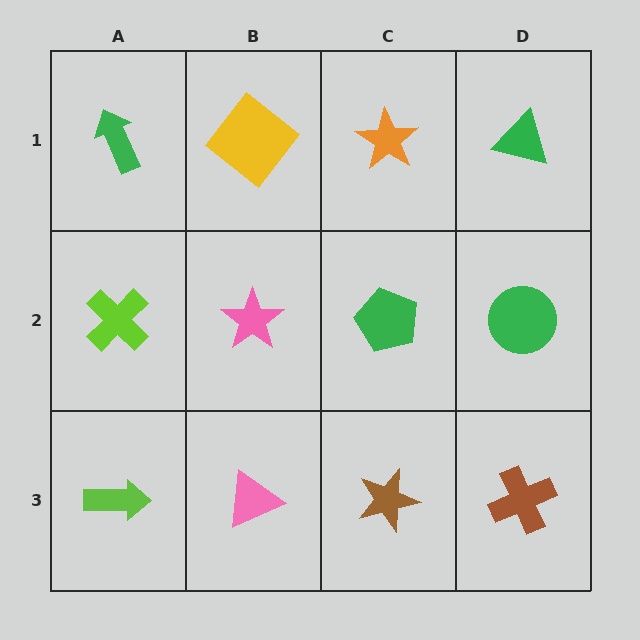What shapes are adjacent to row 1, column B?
A pink star (row 2, column B), a green arrow (row 1, column A), an orange star (row 1, column C).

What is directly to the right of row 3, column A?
A pink triangle.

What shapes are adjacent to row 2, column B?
A yellow diamond (row 1, column B), a pink triangle (row 3, column B), a lime cross (row 2, column A), a green pentagon (row 2, column C).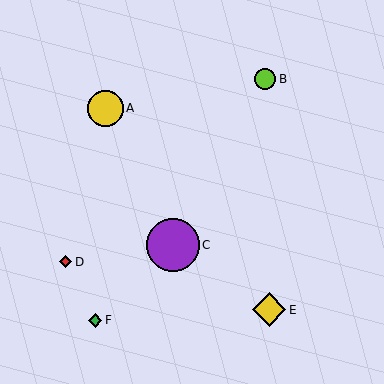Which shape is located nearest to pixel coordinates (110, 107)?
The yellow circle (labeled A) at (105, 108) is nearest to that location.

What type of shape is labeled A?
Shape A is a yellow circle.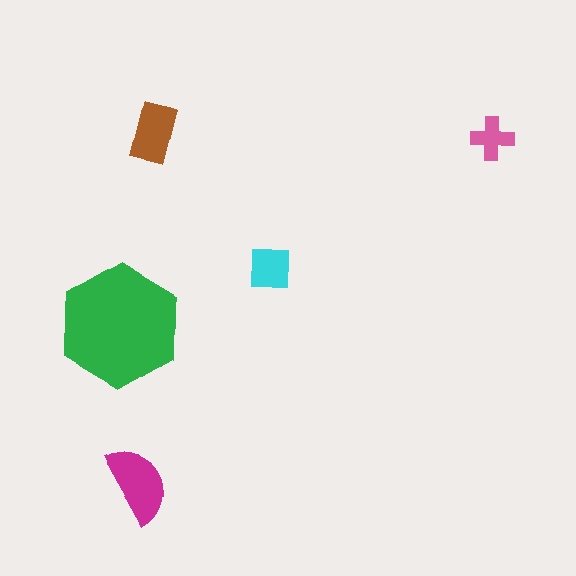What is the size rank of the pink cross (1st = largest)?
5th.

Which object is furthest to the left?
The green hexagon is leftmost.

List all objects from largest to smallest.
The green hexagon, the magenta semicircle, the brown rectangle, the cyan square, the pink cross.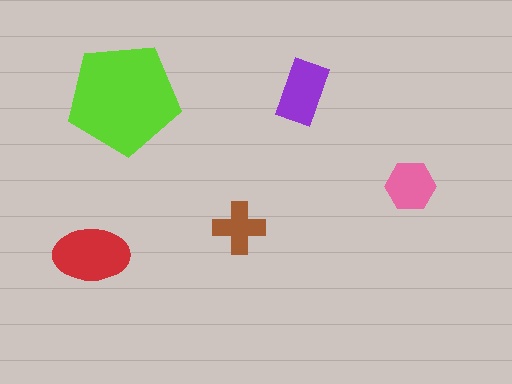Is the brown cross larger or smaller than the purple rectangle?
Smaller.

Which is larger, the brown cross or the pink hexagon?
The pink hexagon.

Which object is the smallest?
The brown cross.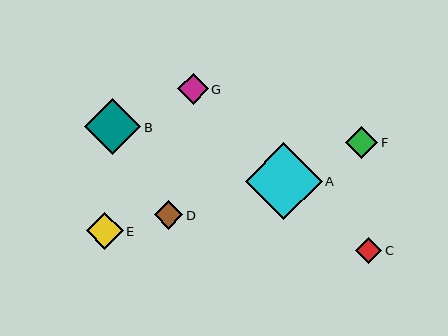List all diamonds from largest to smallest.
From largest to smallest: A, B, E, F, G, D, C.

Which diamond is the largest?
Diamond A is the largest with a size of approximately 77 pixels.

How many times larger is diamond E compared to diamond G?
Diamond E is approximately 1.2 times the size of diamond G.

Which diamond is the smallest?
Diamond C is the smallest with a size of approximately 26 pixels.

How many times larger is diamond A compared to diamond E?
Diamond A is approximately 2.1 times the size of diamond E.